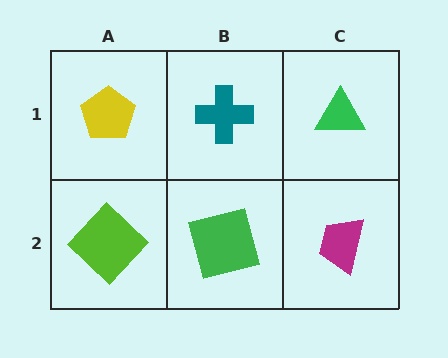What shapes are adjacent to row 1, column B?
A green square (row 2, column B), a yellow pentagon (row 1, column A), a green triangle (row 1, column C).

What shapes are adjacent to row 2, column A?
A yellow pentagon (row 1, column A), a green square (row 2, column B).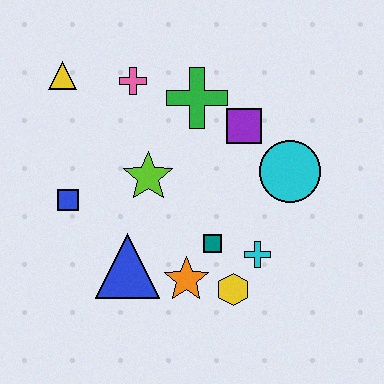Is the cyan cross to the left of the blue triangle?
No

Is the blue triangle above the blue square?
No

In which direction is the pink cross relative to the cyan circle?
The pink cross is to the left of the cyan circle.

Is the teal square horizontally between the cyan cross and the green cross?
Yes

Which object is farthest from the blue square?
The cyan circle is farthest from the blue square.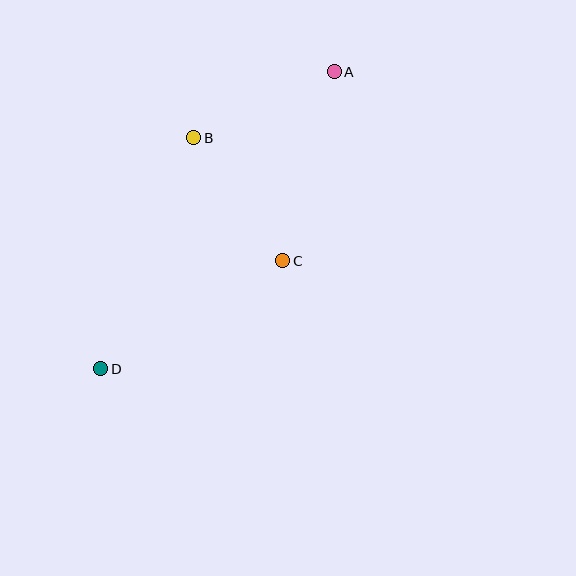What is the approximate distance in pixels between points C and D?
The distance between C and D is approximately 212 pixels.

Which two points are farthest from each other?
Points A and D are farthest from each other.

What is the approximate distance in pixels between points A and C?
The distance between A and C is approximately 196 pixels.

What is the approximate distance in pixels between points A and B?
The distance between A and B is approximately 155 pixels.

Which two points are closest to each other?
Points B and C are closest to each other.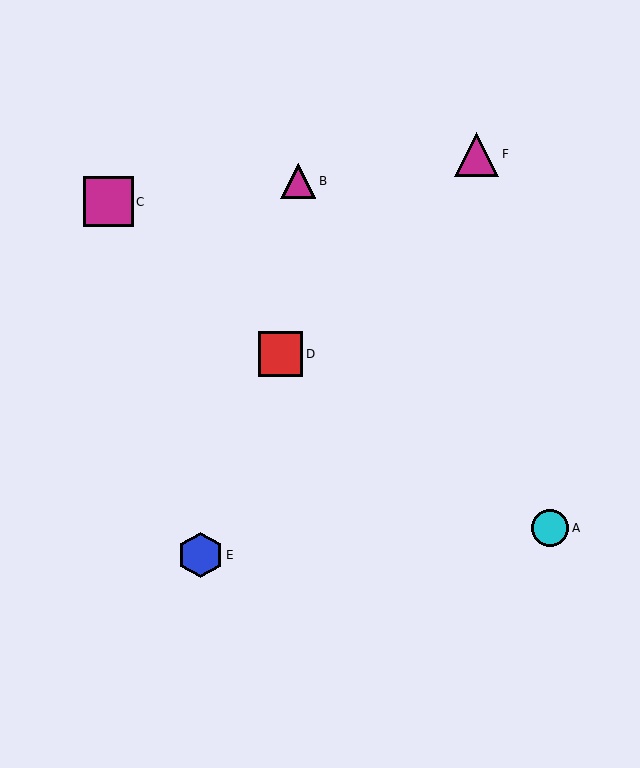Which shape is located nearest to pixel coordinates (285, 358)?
The red square (labeled D) at (280, 354) is nearest to that location.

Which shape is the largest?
The magenta square (labeled C) is the largest.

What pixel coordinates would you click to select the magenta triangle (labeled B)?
Click at (298, 181) to select the magenta triangle B.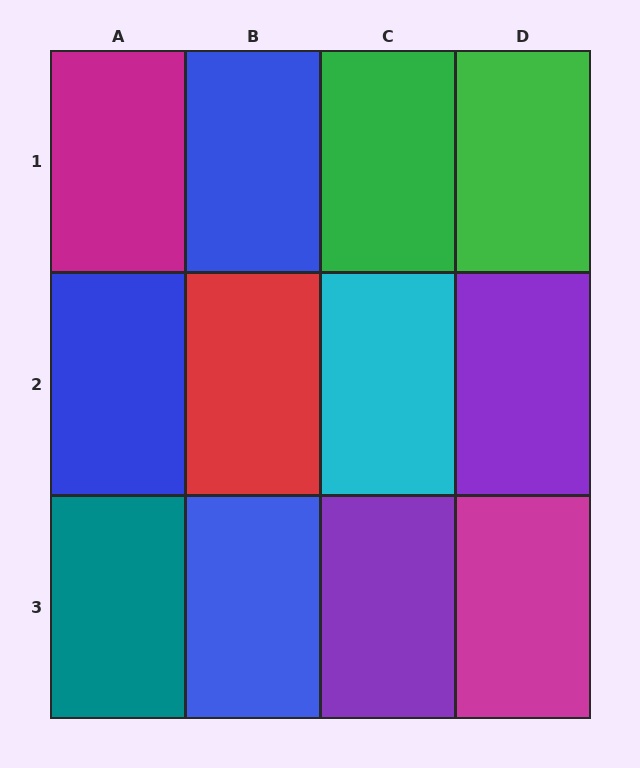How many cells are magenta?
2 cells are magenta.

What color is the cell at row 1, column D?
Green.